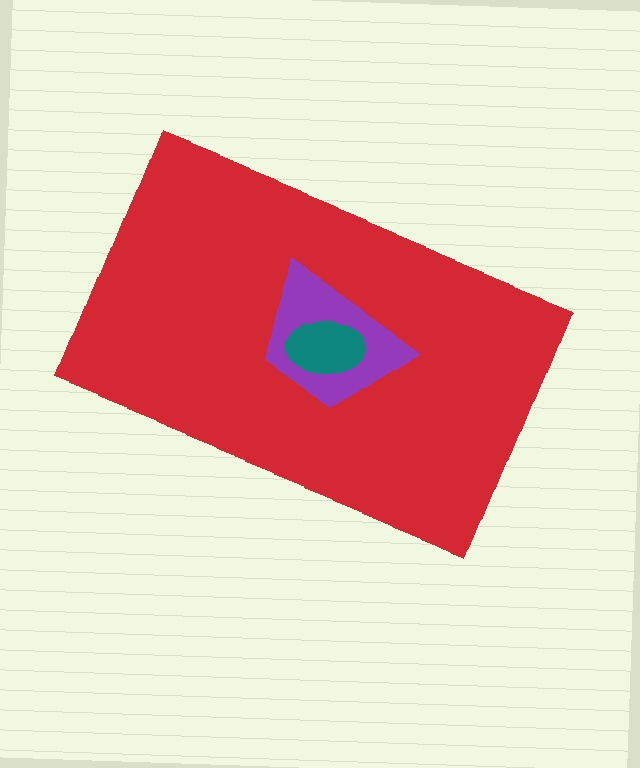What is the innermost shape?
The teal ellipse.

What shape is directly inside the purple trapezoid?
The teal ellipse.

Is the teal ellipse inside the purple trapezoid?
Yes.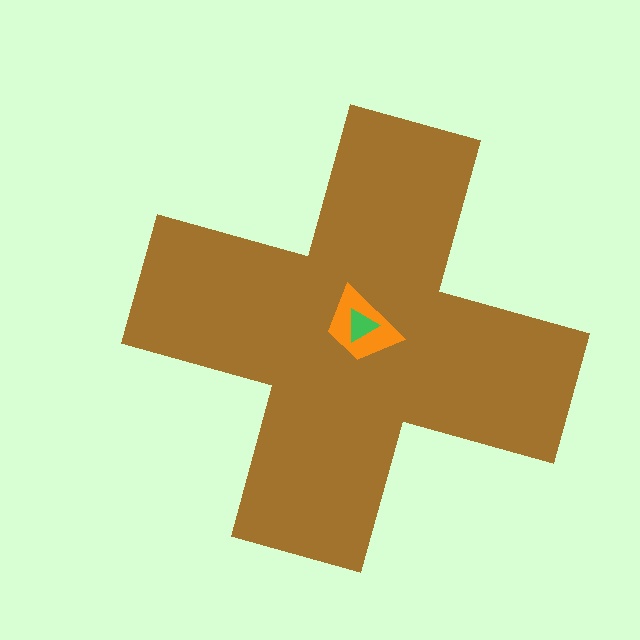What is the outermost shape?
The brown cross.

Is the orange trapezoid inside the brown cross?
Yes.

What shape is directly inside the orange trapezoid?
The green triangle.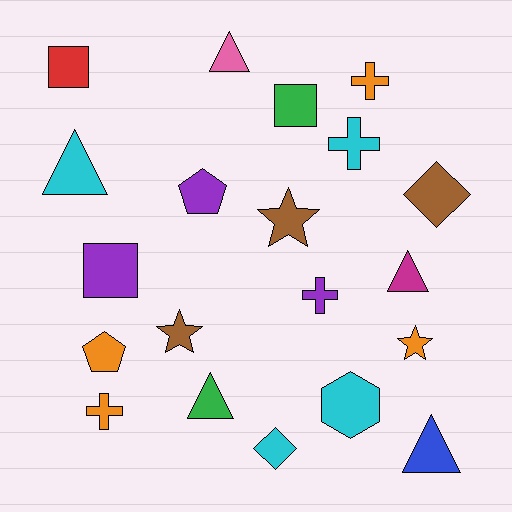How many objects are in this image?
There are 20 objects.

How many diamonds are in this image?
There are 2 diamonds.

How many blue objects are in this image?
There is 1 blue object.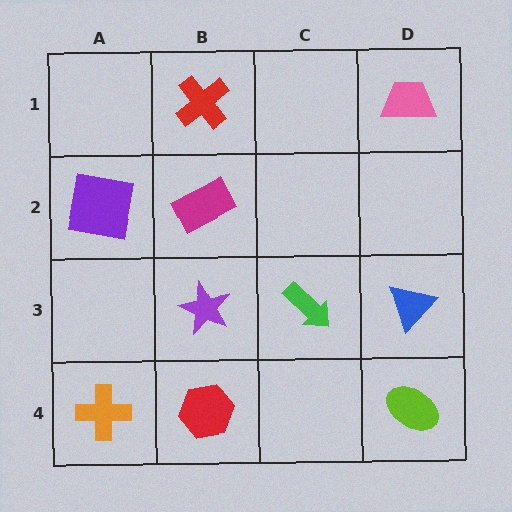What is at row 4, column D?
A lime ellipse.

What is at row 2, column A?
A purple square.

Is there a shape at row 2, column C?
No, that cell is empty.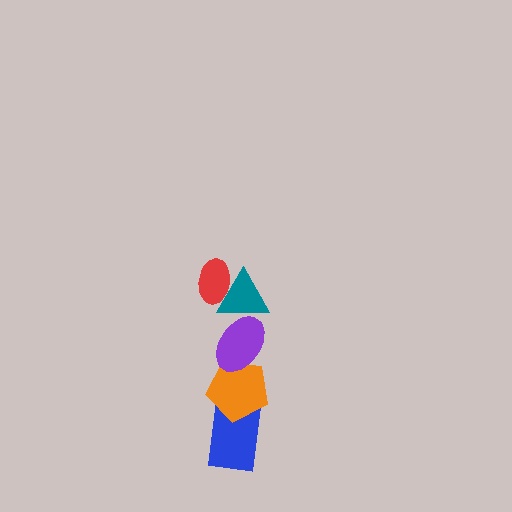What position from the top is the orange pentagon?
The orange pentagon is 4th from the top.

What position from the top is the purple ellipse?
The purple ellipse is 3rd from the top.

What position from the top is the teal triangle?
The teal triangle is 2nd from the top.